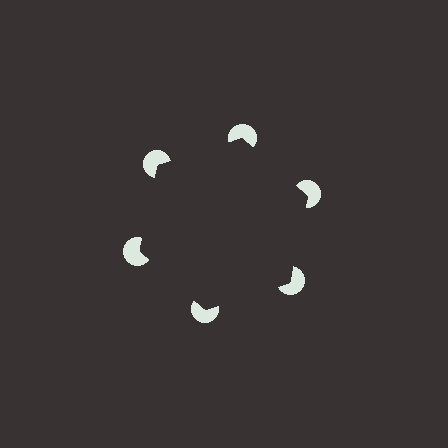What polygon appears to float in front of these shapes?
An illusory hexagon — its edges are inferred from the aligned wedge cuts in the pac-man discs, not physically drawn.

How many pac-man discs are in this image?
There are 6 — one at each vertex of the illusory hexagon.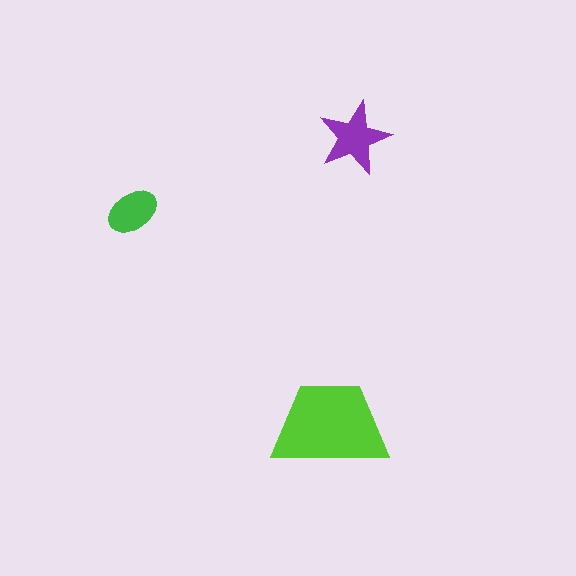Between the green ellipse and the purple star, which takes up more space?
The purple star.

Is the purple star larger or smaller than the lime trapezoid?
Smaller.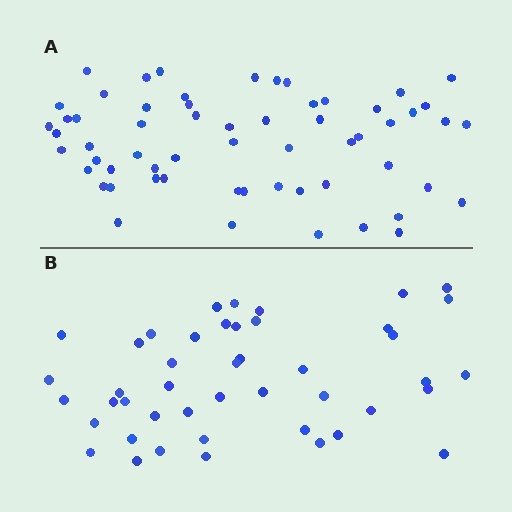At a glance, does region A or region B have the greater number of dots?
Region A (the top region) has more dots.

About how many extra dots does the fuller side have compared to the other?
Region A has approximately 15 more dots than region B.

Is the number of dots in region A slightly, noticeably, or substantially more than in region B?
Region A has noticeably more, but not dramatically so. The ratio is roughly 1.3 to 1.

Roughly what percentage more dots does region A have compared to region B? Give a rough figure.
About 35% more.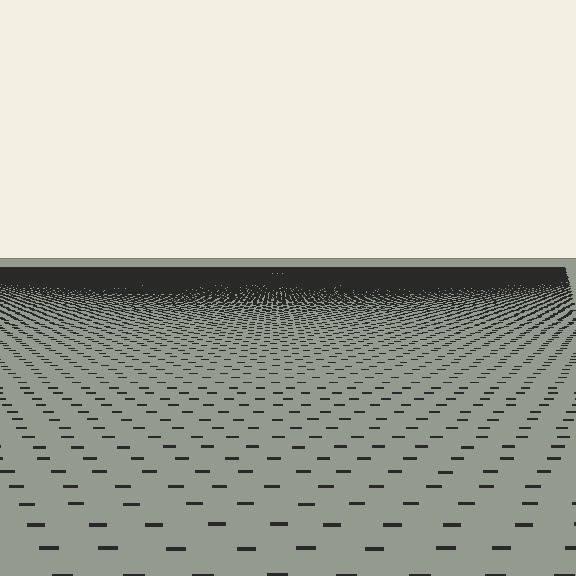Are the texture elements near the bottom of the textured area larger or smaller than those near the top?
Larger. Near the bottom, elements are closer to the viewer and appear at a bigger on-screen size.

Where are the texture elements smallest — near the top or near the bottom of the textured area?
Near the top.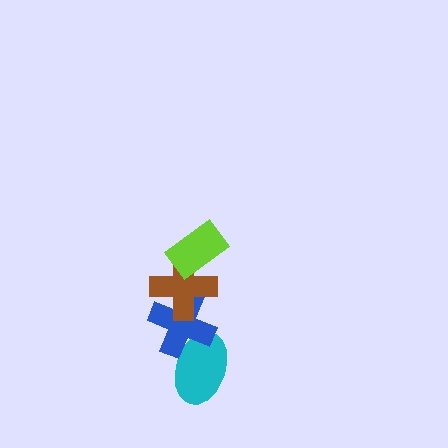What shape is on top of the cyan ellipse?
The blue cross is on top of the cyan ellipse.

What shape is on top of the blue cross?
The brown cross is on top of the blue cross.